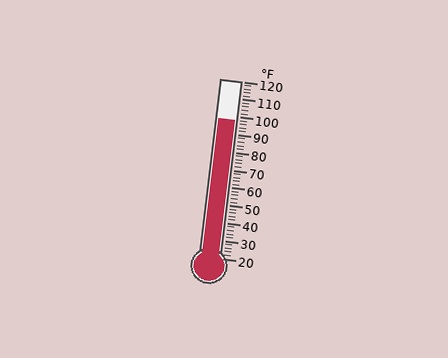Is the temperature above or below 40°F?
The temperature is above 40°F.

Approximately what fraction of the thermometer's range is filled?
The thermometer is filled to approximately 80% of its range.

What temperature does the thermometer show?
The thermometer shows approximately 98°F.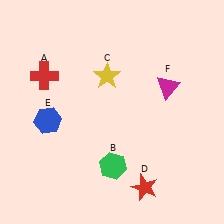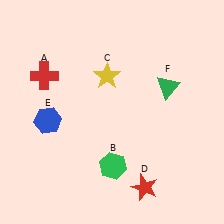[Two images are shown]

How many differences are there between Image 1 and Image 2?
There is 1 difference between the two images.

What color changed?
The triangle (F) changed from magenta in Image 1 to green in Image 2.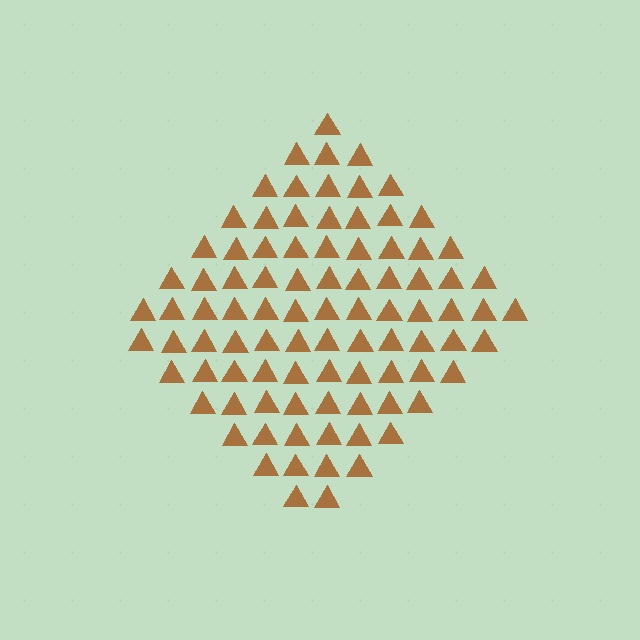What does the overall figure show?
The overall figure shows a diamond.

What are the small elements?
The small elements are triangles.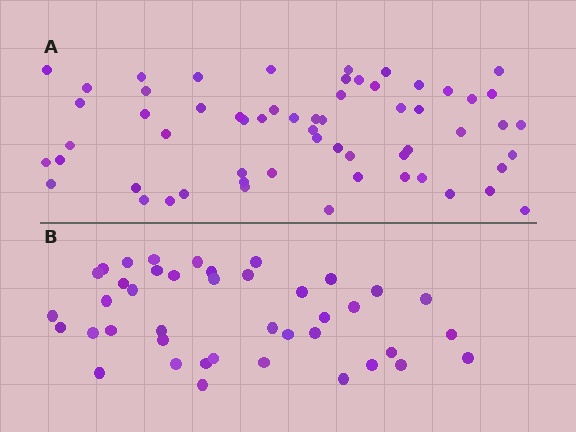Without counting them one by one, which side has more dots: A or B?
Region A (the top region) has more dots.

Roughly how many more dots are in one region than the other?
Region A has approximately 20 more dots than region B.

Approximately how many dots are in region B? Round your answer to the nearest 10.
About 40 dots. (The exact count is 41, which rounds to 40.)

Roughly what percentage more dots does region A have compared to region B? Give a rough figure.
About 45% more.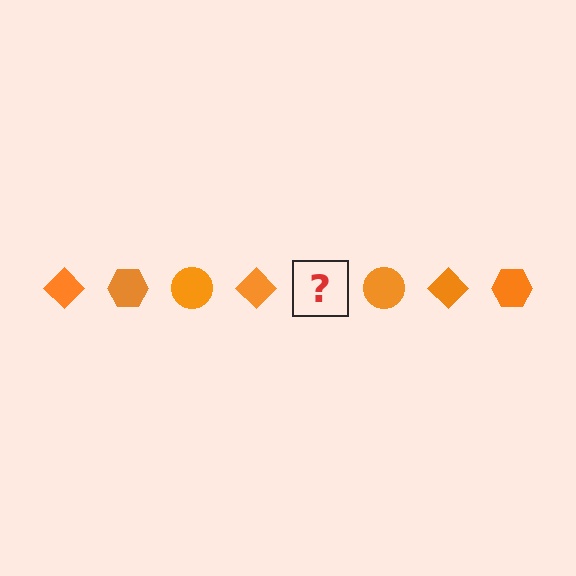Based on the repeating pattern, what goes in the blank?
The blank should be an orange hexagon.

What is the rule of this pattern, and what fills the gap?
The rule is that the pattern cycles through diamond, hexagon, circle shapes in orange. The gap should be filled with an orange hexagon.